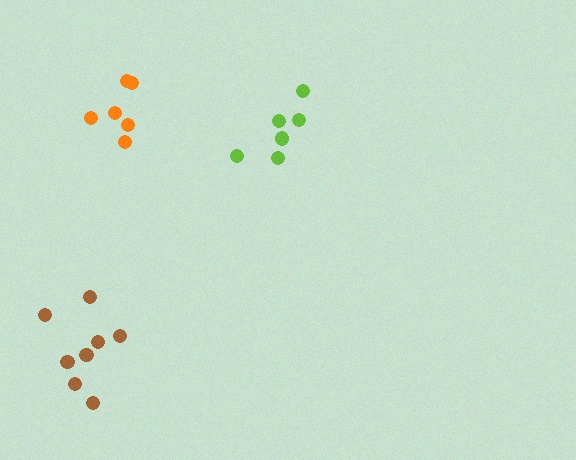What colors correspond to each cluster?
The clusters are colored: lime, orange, brown.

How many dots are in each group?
Group 1: 6 dots, Group 2: 6 dots, Group 3: 8 dots (20 total).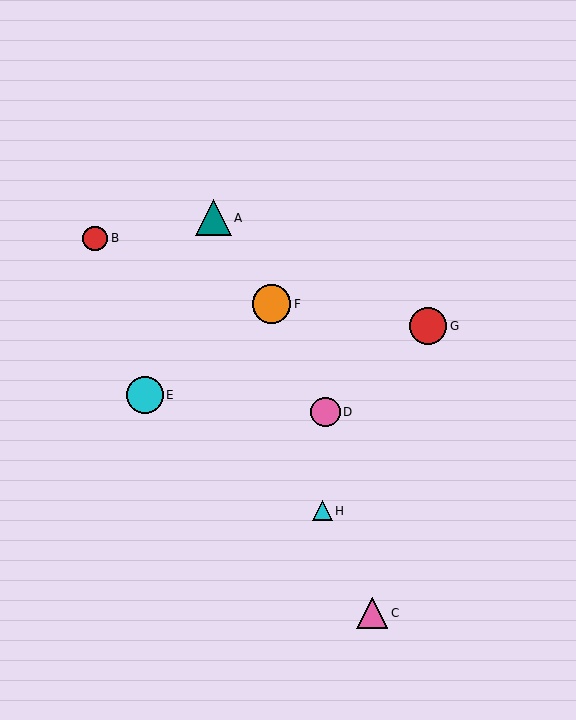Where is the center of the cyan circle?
The center of the cyan circle is at (145, 395).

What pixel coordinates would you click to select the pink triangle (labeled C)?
Click at (372, 613) to select the pink triangle C.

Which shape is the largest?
The orange circle (labeled F) is the largest.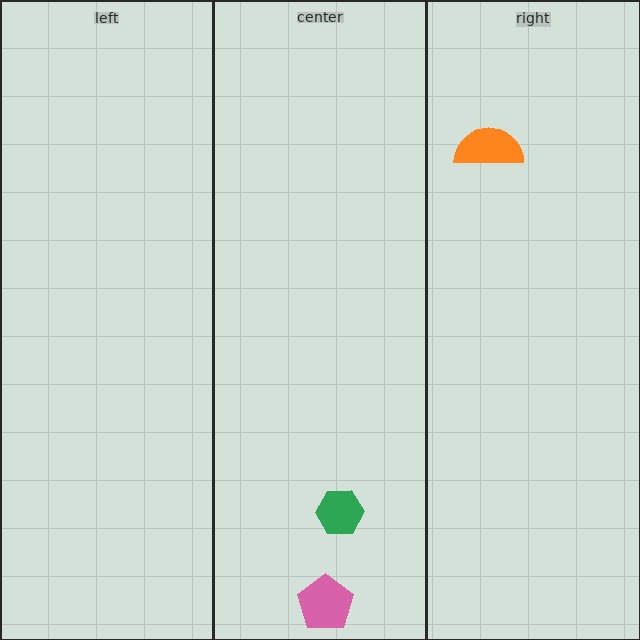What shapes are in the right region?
The orange semicircle.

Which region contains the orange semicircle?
The right region.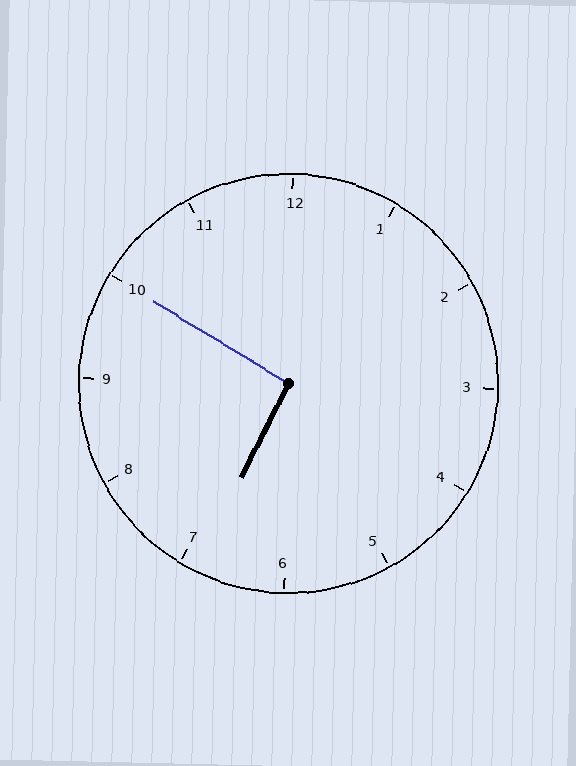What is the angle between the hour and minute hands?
Approximately 95 degrees.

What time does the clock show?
6:50.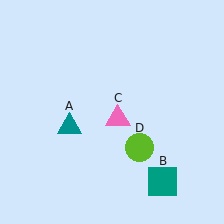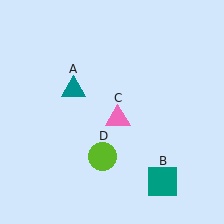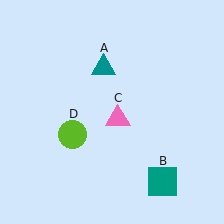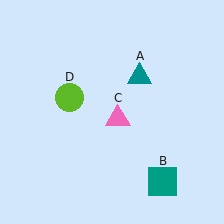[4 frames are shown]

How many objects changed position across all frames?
2 objects changed position: teal triangle (object A), lime circle (object D).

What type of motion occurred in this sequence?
The teal triangle (object A), lime circle (object D) rotated clockwise around the center of the scene.